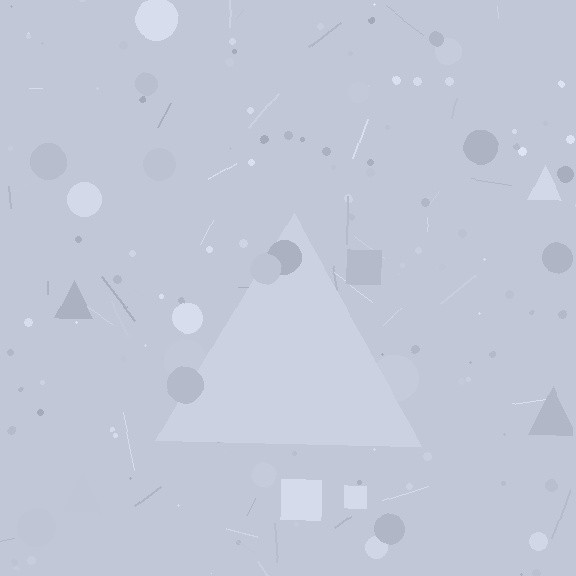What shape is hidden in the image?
A triangle is hidden in the image.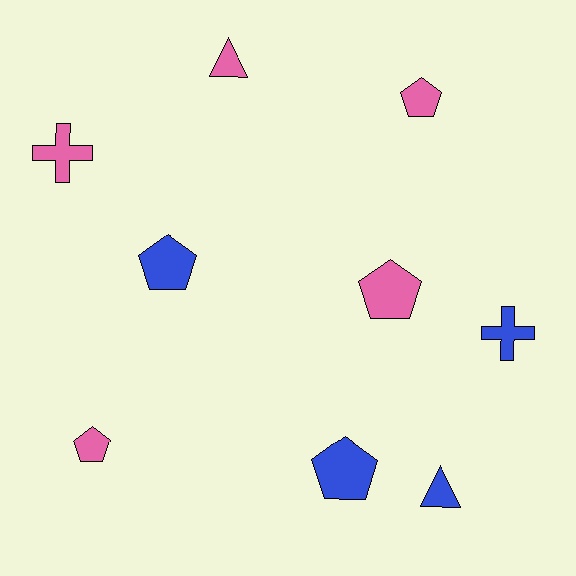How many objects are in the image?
There are 9 objects.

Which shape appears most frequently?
Pentagon, with 5 objects.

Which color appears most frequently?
Pink, with 5 objects.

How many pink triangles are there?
There is 1 pink triangle.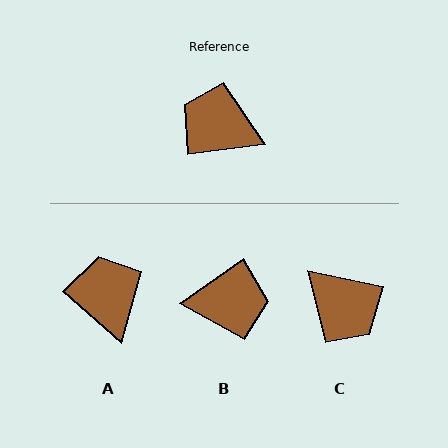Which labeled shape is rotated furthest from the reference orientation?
C, about 161 degrees away.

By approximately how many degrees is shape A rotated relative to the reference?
Approximately 49 degrees clockwise.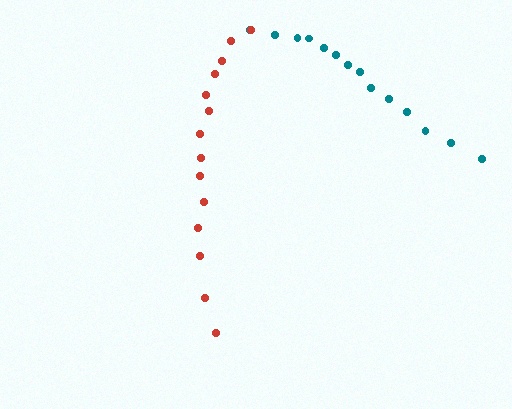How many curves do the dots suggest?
There are 2 distinct paths.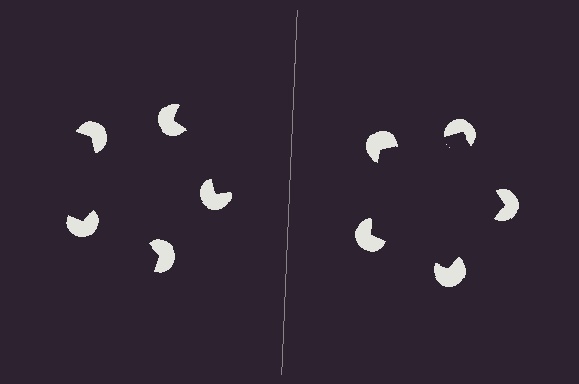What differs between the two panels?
The pac-man discs are positioned identically on both sides; only the wedge orientations differ. On the right they align to a pentagon; on the left they are misaligned.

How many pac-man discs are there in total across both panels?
10 — 5 on each side.